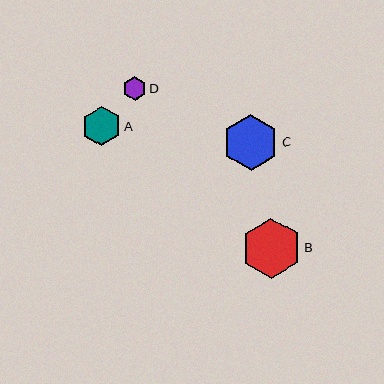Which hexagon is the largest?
Hexagon B is the largest with a size of approximately 60 pixels.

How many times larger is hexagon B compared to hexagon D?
Hexagon B is approximately 2.5 times the size of hexagon D.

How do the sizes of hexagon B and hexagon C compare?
Hexagon B and hexagon C are approximately the same size.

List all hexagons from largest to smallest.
From largest to smallest: B, C, A, D.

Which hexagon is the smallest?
Hexagon D is the smallest with a size of approximately 24 pixels.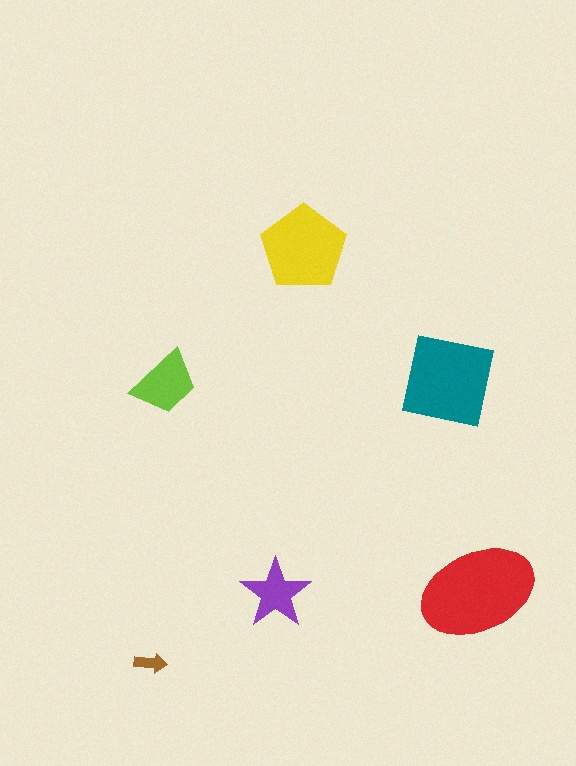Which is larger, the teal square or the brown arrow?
The teal square.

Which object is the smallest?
The brown arrow.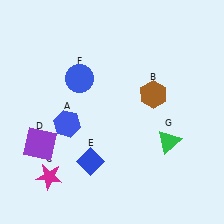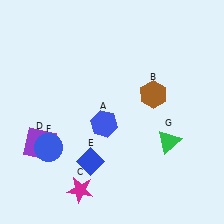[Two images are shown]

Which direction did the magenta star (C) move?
The magenta star (C) moved right.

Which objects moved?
The objects that moved are: the blue hexagon (A), the magenta star (C), the blue circle (F).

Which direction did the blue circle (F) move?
The blue circle (F) moved down.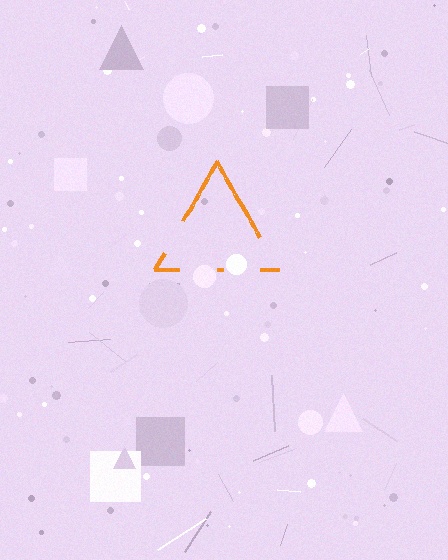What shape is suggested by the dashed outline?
The dashed outline suggests a triangle.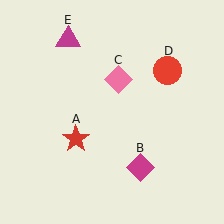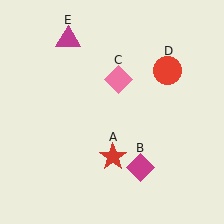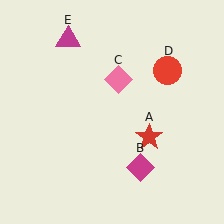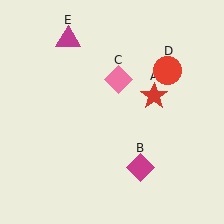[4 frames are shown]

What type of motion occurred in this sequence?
The red star (object A) rotated counterclockwise around the center of the scene.